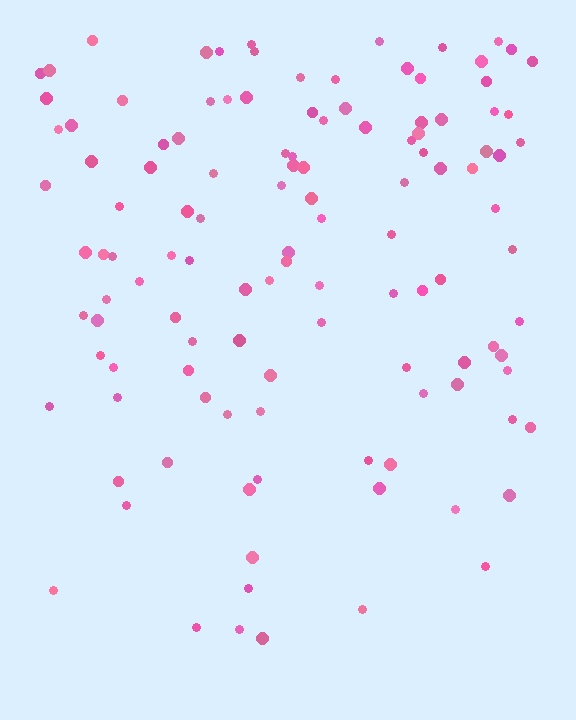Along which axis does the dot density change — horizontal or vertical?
Vertical.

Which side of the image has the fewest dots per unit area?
The bottom.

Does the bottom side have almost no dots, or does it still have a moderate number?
Still a moderate number, just noticeably fewer than the top.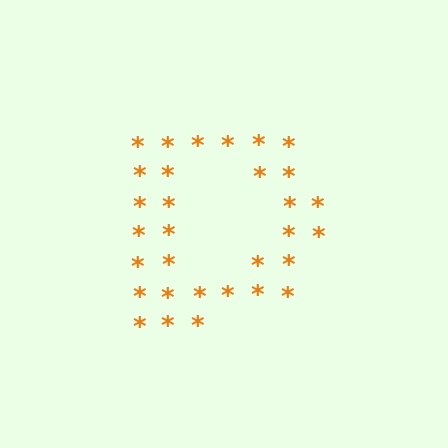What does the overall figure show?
The overall figure shows the letter D.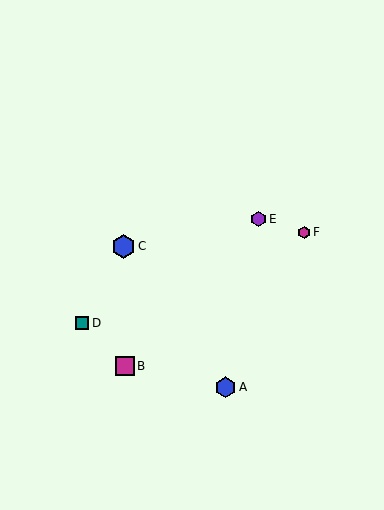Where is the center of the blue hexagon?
The center of the blue hexagon is at (124, 246).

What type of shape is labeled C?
Shape C is a blue hexagon.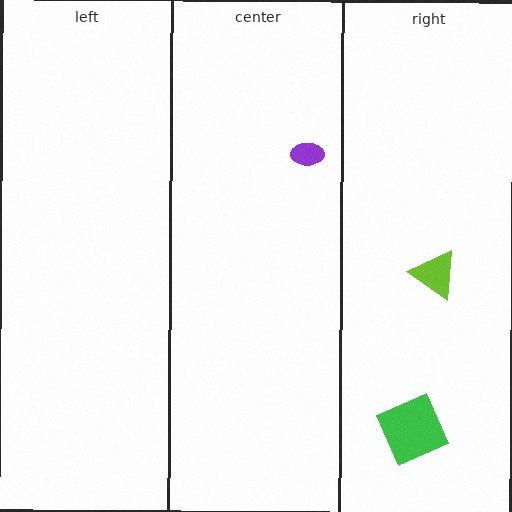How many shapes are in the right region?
2.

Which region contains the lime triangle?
The right region.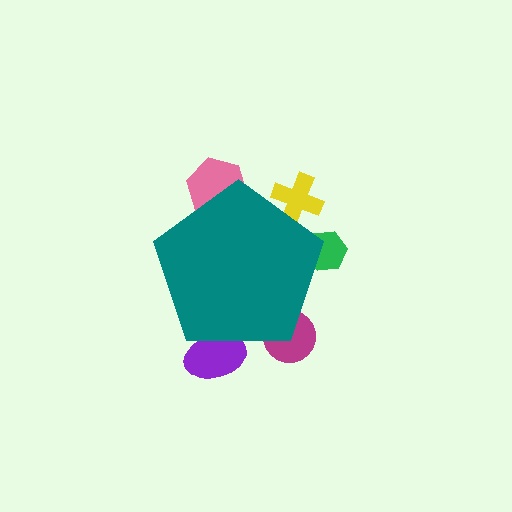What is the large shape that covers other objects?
A teal pentagon.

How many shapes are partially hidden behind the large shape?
5 shapes are partially hidden.